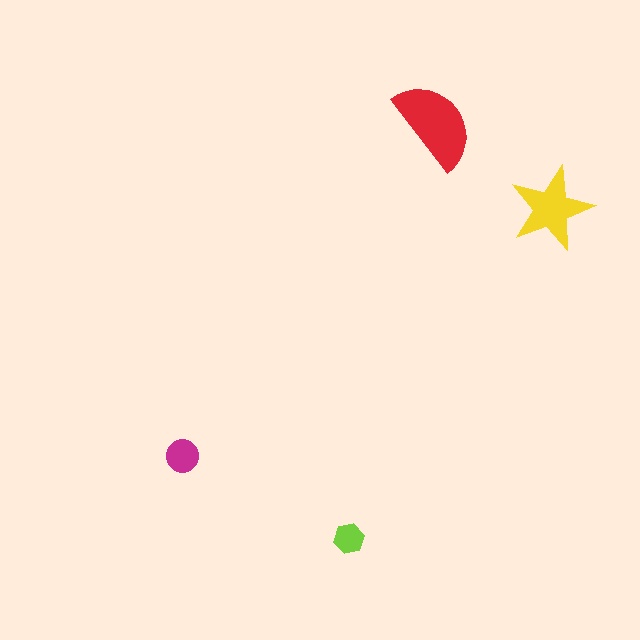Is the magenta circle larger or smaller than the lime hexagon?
Larger.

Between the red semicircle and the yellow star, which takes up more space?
The red semicircle.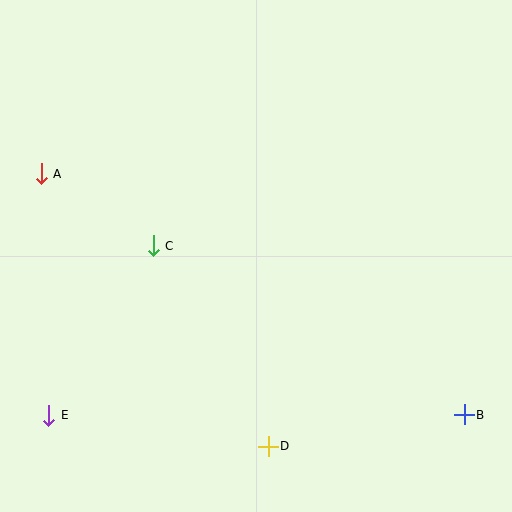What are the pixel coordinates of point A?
Point A is at (41, 174).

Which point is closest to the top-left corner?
Point A is closest to the top-left corner.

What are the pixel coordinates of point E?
Point E is at (49, 415).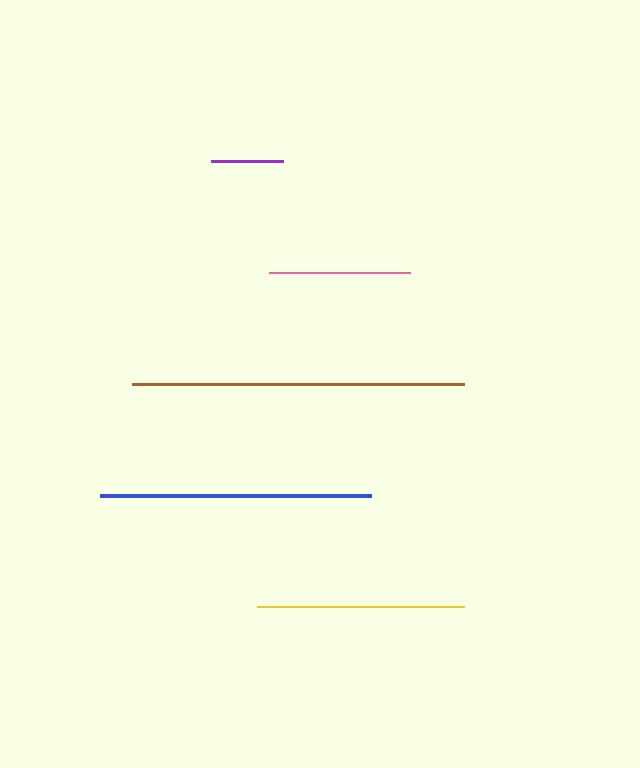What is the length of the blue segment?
The blue segment is approximately 271 pixels long.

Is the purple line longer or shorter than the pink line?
The pink line is longer than the purple line.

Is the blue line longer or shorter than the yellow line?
The blue line is longer than the yellow line.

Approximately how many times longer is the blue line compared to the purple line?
The blue line is approximately 3.8 times the length of the purple line.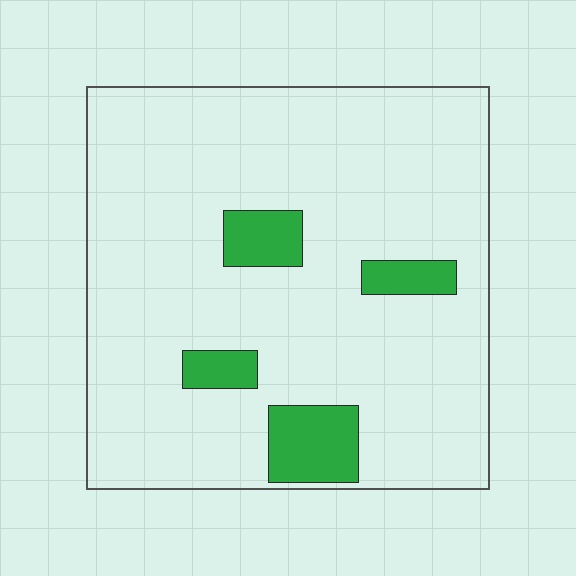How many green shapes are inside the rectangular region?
4.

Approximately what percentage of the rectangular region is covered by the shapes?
Approximately 10%.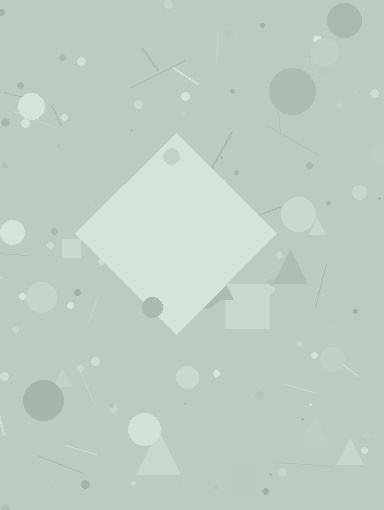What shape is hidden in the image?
A diamond is hidden in the image.